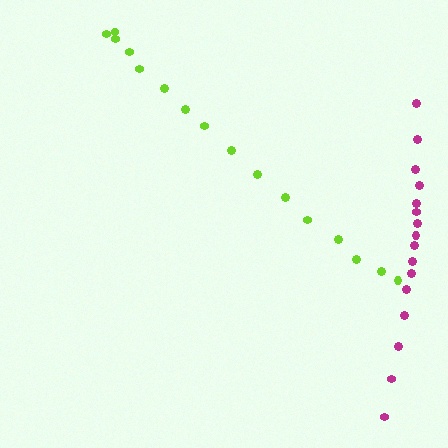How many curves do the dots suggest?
There are 2 distinct paths.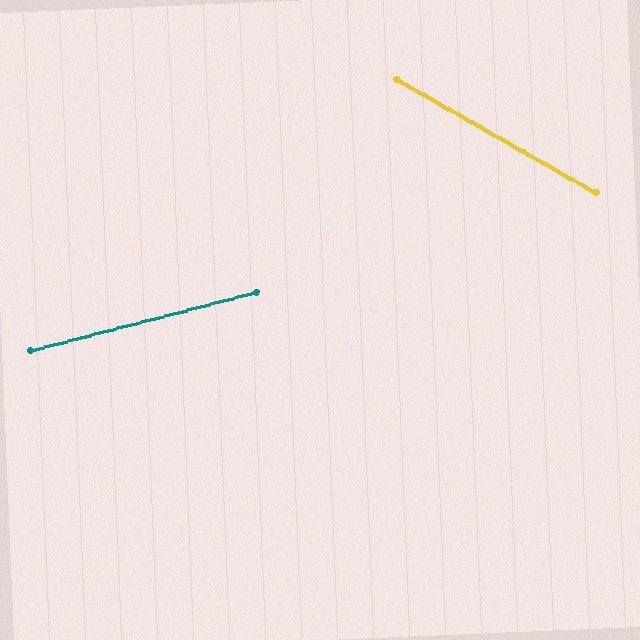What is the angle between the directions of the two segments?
Approximately 44 degrees.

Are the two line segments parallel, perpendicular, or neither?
Neither parallel nor perpendicular — they differ by about 44°.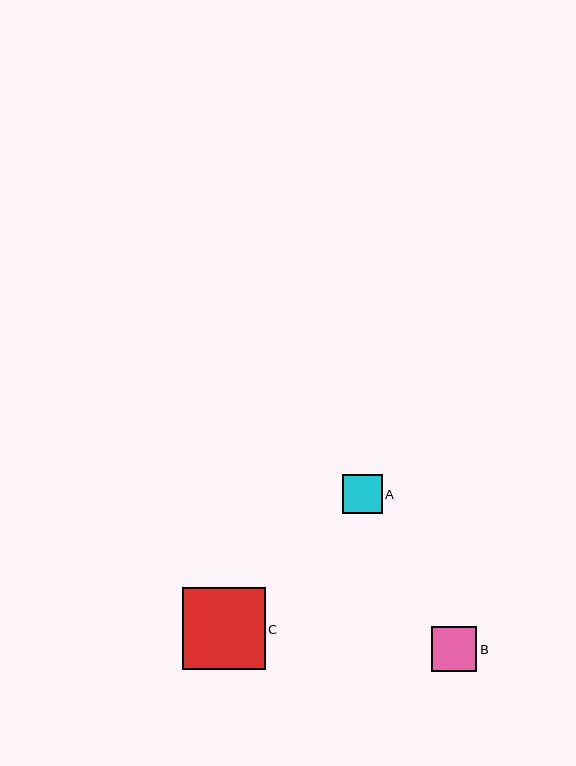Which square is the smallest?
Square A is the smallest with a size of approximately 39 pixels.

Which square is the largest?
Square C is the largest with a size of approximately 82 pixels.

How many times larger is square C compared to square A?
Square C is approximately 2.1 times the size of square A.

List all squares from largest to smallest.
From largest to smallest: C, B, A.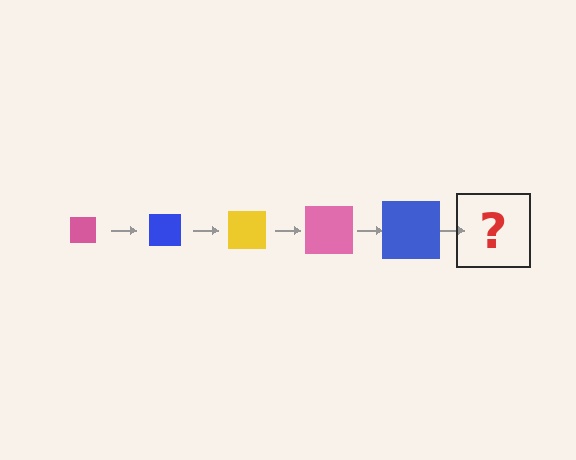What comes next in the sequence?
The next element should be a yellow square, larger than the previous one.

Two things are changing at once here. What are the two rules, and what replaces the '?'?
The two rules are that the square grows larger each step and the color cycles through pink, blue, and yellow. The '?' should be a yellow square, larger than the previous one.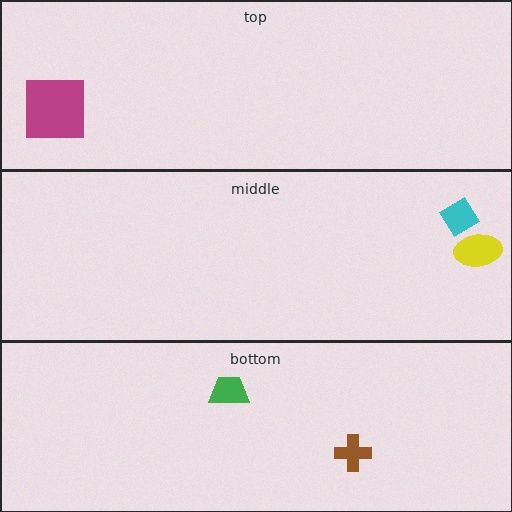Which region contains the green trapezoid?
The bottom region.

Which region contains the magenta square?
The top region.